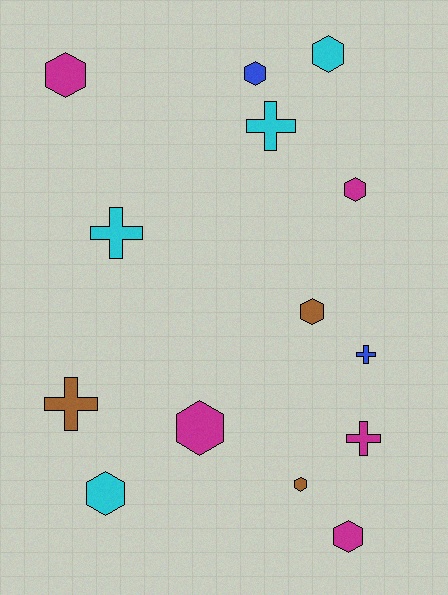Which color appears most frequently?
Magenta, with 5 objects.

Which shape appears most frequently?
Hexagon, with 9 objects.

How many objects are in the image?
There are 14 objects.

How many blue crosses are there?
There is 1 blue cross.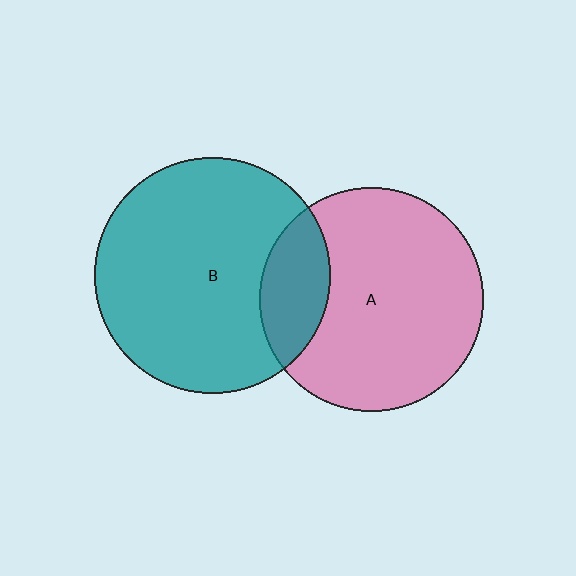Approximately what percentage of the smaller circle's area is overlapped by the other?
Approximately 20%.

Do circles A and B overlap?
Yes.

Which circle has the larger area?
Circle B (teal).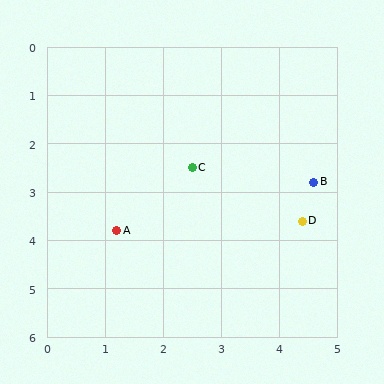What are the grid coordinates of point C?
Point C is at approximately (2.5, 2.5).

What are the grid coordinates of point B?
Point B is at approximately (4.6, 2.8).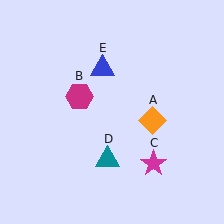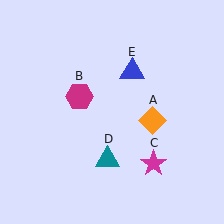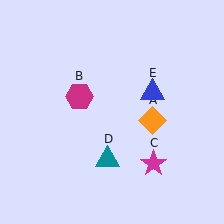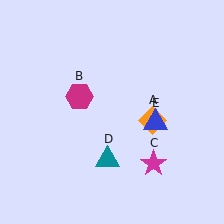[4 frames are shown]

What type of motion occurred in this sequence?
The blue triangle (object E) rotated clockwise around the center of the scene.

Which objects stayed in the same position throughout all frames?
Orange diamond (object A) and magenta hexagon (object B) and magenta star (object C) and teal triangle (object D) remained stationary.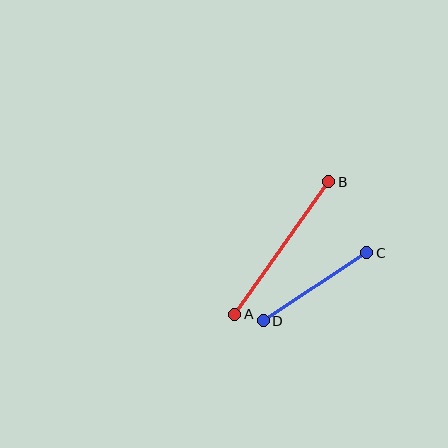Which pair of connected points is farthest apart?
Points A and B are farthest apart.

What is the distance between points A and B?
The distance is approximately 163 pixels.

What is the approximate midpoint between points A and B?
The midpoint is at approximately (282, 248) pixels.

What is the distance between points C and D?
The distance is approximately 124 pixels.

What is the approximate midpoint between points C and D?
The midpoint is at approximately (315, 287) pixels.